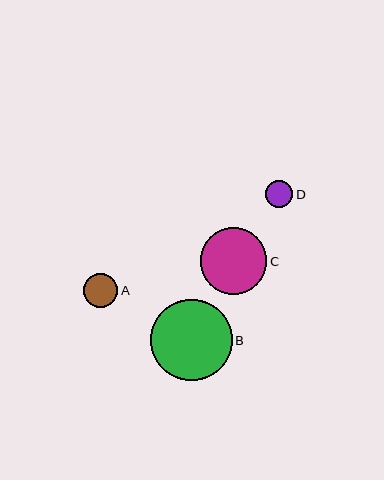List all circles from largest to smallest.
From largest to smallest: B, C, A, D.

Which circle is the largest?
Circle B is the largest with a size of approximately 81 pixels.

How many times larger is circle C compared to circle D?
Circle C is approximately 2.5 times the size of circle D.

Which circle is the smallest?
Circle D is the smallest with a size of approximately 27 pixels.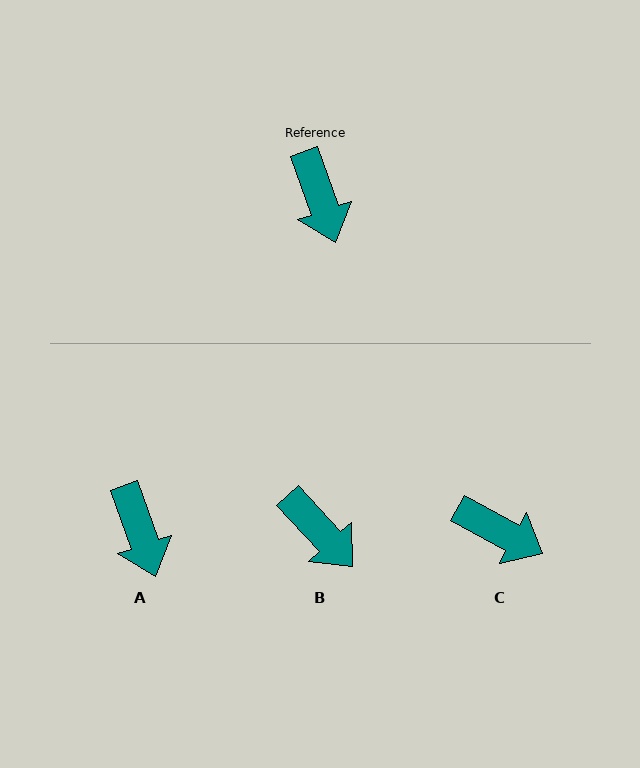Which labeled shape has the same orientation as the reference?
A.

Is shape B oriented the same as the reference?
No, it is off by about 23 degrees.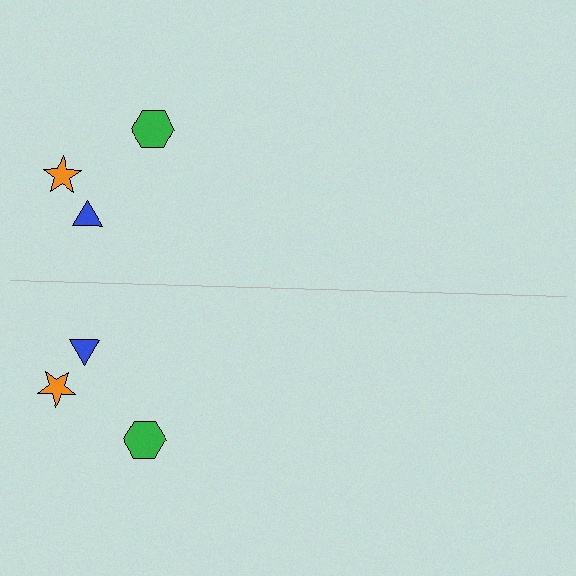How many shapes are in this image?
There are 6 shapes in this image.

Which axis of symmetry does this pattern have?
The pattern has a horizontal axis of symmetry running through the center of the image.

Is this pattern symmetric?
Yes, this pattern has bilateral (reflection) symmetry.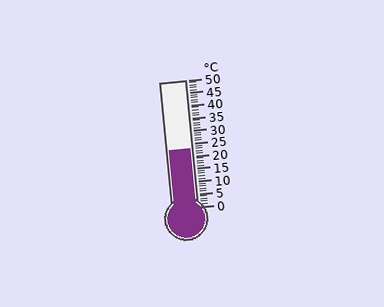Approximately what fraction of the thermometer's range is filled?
The thermometer is filled to approximately 45% of its range.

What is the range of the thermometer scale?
The thermometer scale ranges from 0°C to 50°C.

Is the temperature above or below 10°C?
The temperature is above 10°C.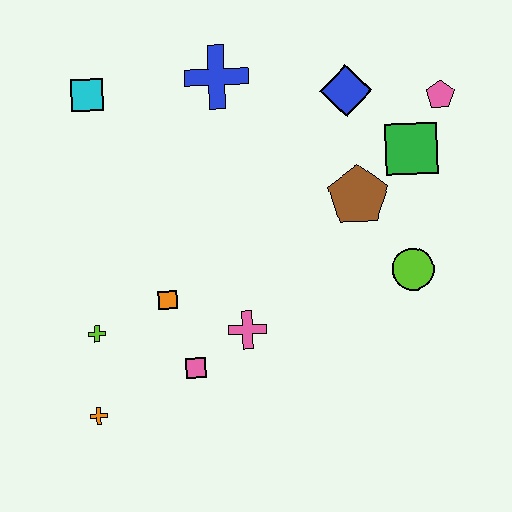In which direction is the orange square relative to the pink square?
The orange square is above the pink square.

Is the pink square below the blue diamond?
Yes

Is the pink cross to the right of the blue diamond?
No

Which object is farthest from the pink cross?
The pink pentagon is farthest from the pink cross.